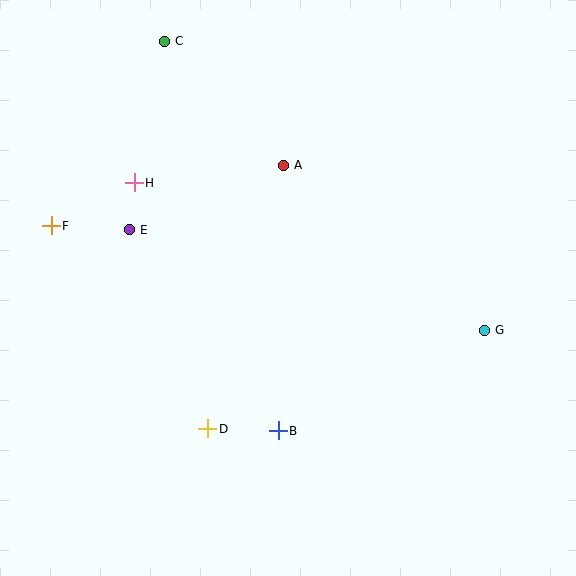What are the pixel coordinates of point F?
Point F is at (51, 226).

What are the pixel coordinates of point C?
Point C is at (164, 41).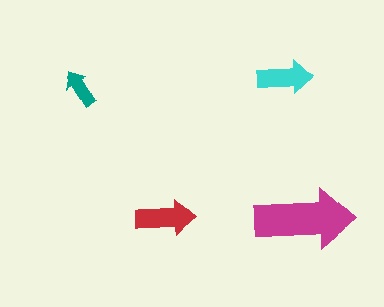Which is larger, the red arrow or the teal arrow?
The red one.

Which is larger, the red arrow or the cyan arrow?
The red one.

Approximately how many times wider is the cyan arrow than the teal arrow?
About 1.5 times wider.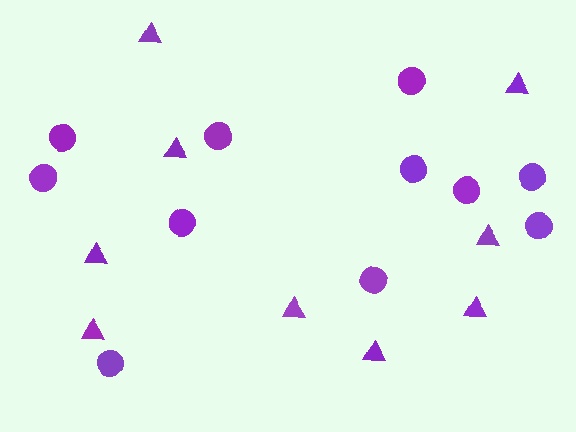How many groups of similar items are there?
There are 2 groups: one group of circles (11) and one group of triangles (9).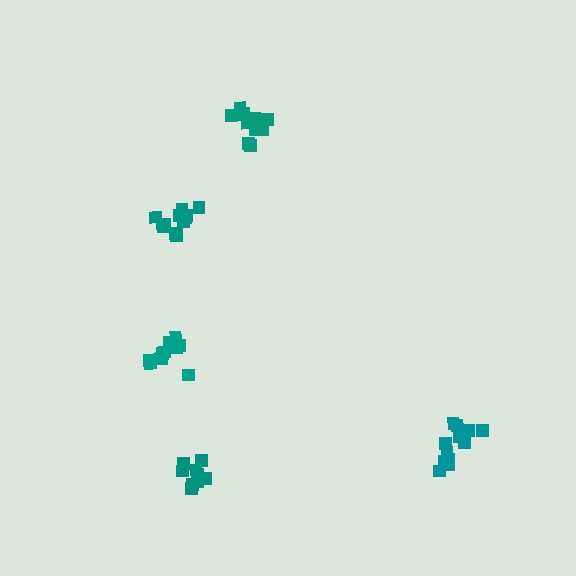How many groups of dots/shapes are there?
There are 5 groups.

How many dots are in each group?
Group 1: 13 dots, Group 2: 10 dots, Group 3: 12 dots, Group 4: 10 dots, Group 5: 12 dots (57 total).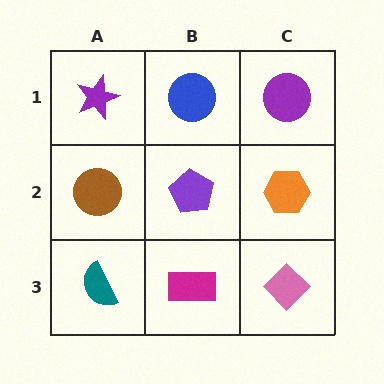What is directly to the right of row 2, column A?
A purple pentagon.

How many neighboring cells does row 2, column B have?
4.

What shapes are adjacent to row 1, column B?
A purple pentagon (row 2, column B), a purple star (row 1, column A), a purple circle (row 1, column C).